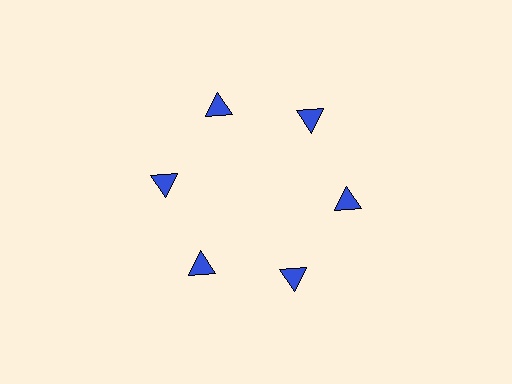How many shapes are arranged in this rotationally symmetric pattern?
There are 6 shapes, arranged in 6 groups of 1.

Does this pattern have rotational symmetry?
Yes, this pattern has 6-fold rotational symmetry. It looks the same after rotating 60 degrees around the center.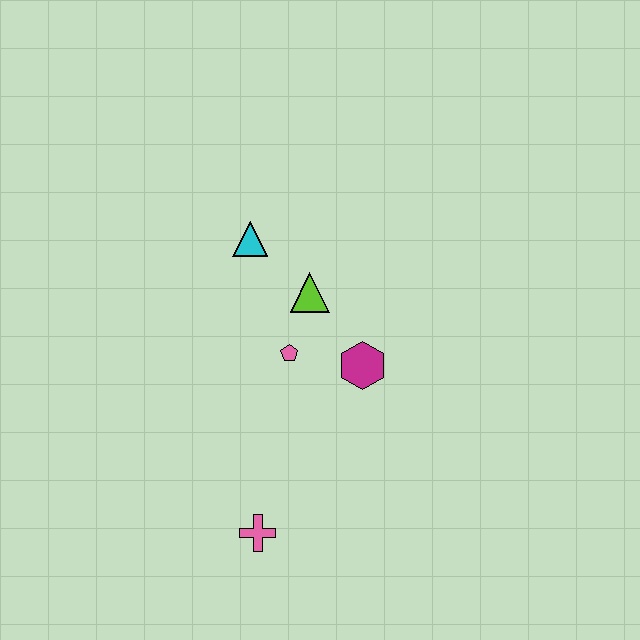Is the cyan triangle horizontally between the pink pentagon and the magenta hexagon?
No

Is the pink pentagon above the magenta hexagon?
Yes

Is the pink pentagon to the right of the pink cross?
Yes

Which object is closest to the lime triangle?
The pink pentagon is closest to the lime triangle.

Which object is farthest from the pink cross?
The cyan triangle is farthest from the pink cross.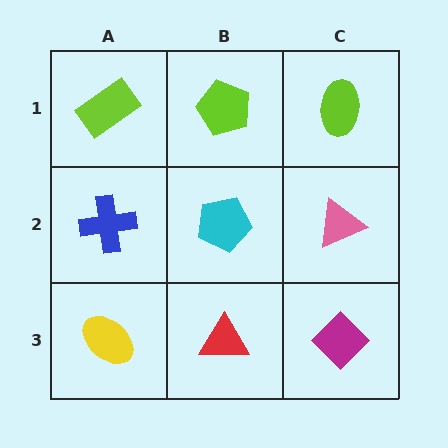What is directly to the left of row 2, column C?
A cyan pentagon.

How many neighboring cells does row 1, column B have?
3.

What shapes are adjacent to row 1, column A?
A blue cross (row 2, column A), a lime pentagon (row 1, column B).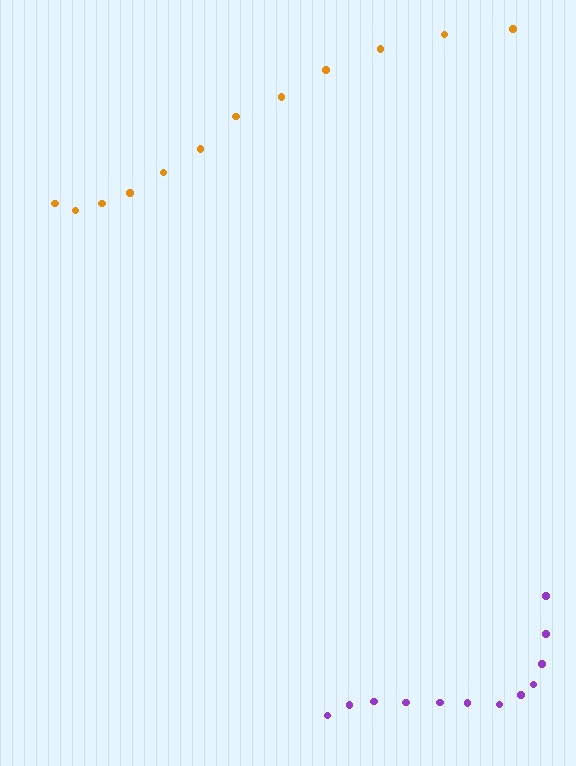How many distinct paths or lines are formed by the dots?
There are 2 distinct paths.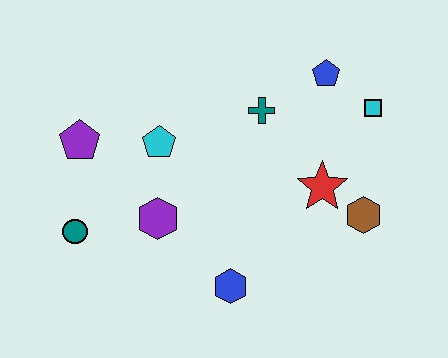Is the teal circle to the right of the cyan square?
No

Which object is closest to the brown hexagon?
The red star is closest to the brown hexagon.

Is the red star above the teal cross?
No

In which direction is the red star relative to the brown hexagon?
The red star is to the left of the brown hexagon.